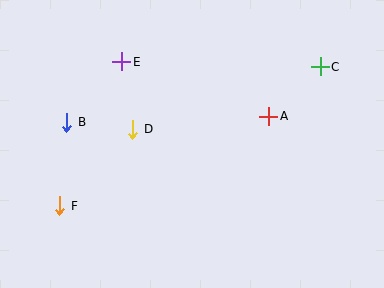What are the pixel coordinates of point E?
Point E is at (122, 62).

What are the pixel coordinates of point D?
Point D is at (133, 129).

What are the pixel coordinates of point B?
Point B is at (67, 122).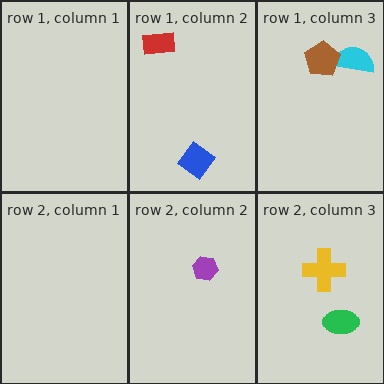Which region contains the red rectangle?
The row 1, column 2 region.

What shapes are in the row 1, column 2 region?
The red rectangle, the blue diamond.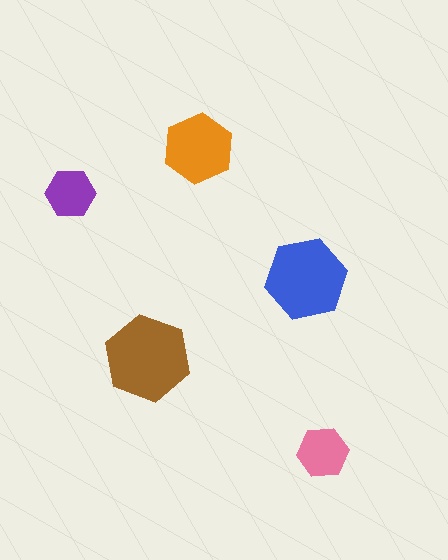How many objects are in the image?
There are 5 objects in the image.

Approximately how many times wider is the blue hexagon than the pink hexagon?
About 1.5 times wider.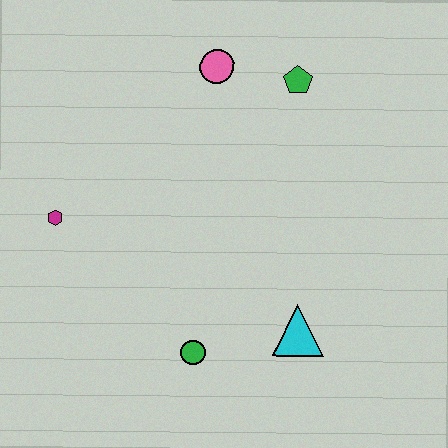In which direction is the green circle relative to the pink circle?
The green circle is below the pink circle.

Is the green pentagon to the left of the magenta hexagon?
No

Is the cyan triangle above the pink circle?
No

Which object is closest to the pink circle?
The green pentagon is closest to the pink circle.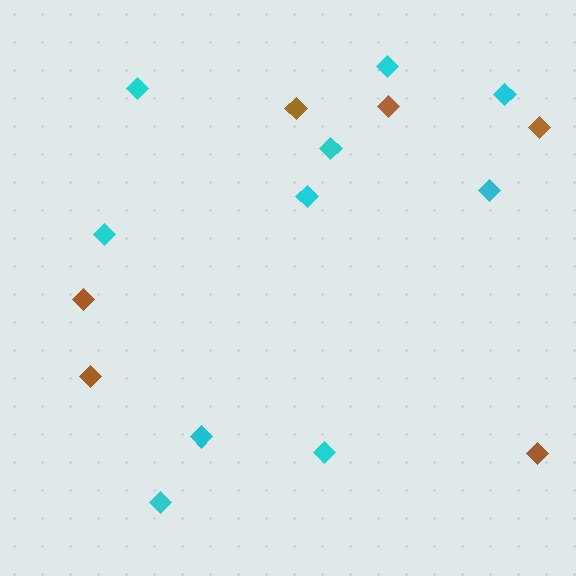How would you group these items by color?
There are 2 groups: one group of brown diamonds (6) and one group of cyan diamonds (10).